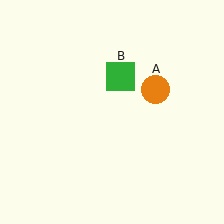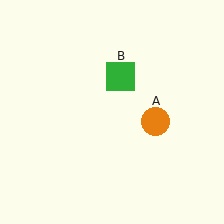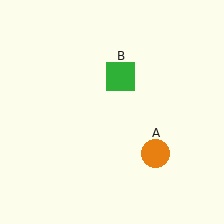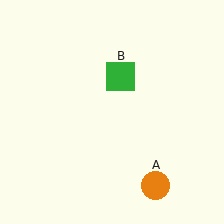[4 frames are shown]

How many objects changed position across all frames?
1 object changed position: orange circle (object A).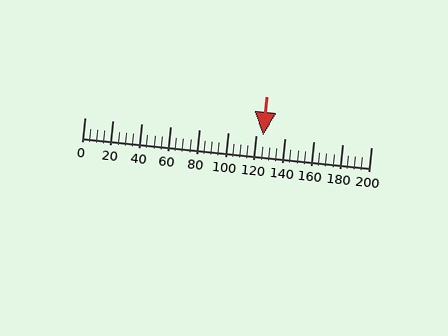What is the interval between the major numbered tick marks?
The major tick marks are spaced 20 units apart.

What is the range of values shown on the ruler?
The ruler shows values from 0 to 200.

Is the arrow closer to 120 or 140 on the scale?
The arrow is closer to 120.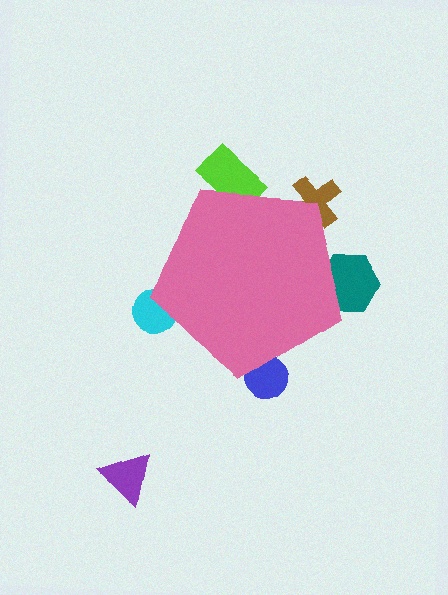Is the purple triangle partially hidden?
No, the purple triangle is fully visible.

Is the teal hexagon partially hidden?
Yes, the teal hexagon is partially hidden behind the pink pentagon.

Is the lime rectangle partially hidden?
Yes, the lime rectangle is partially hidden behind the pink pentagon.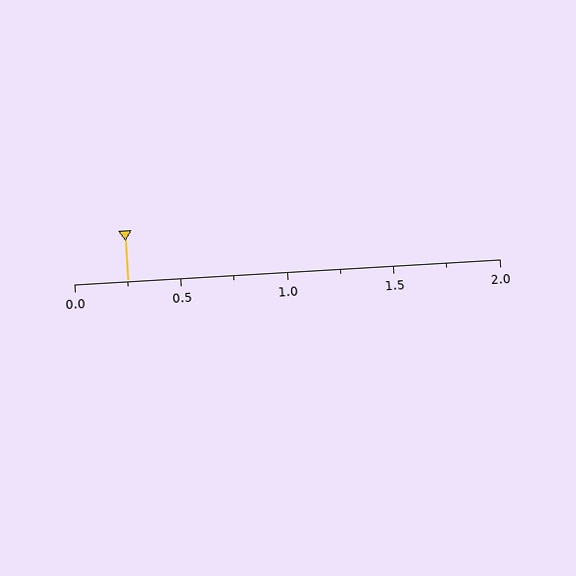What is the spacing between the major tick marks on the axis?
The major ticks are spaced 0.5 apart.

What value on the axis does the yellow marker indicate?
The marker indicates approximately 0.25.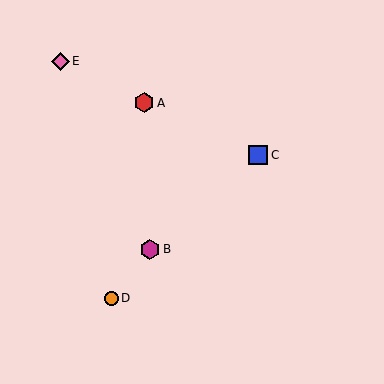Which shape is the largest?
The red hexagon (labeled A) is the largest.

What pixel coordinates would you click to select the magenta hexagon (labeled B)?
Click at (150, 249) to select the magenta hexagon B.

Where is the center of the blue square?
The center of the blue square is at (258, 155).